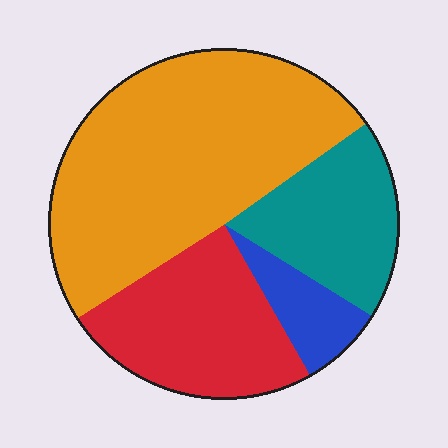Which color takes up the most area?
Orange, at roughly 50%.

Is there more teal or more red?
Red.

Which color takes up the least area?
Blue, at roughly 10%.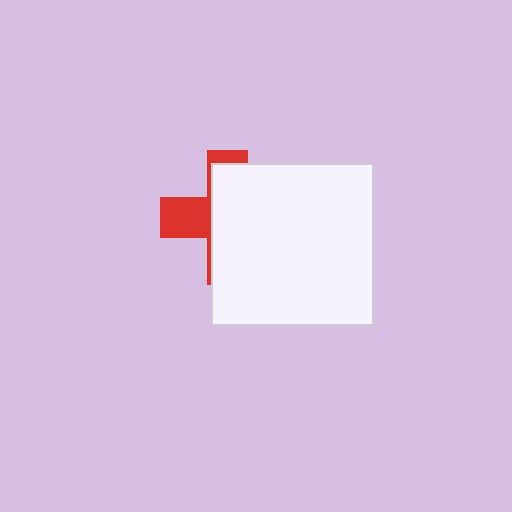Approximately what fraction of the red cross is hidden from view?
Roughly 68% of the red cross is hidden behind the white square.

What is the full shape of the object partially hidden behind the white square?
The partially hidden object is a red cross.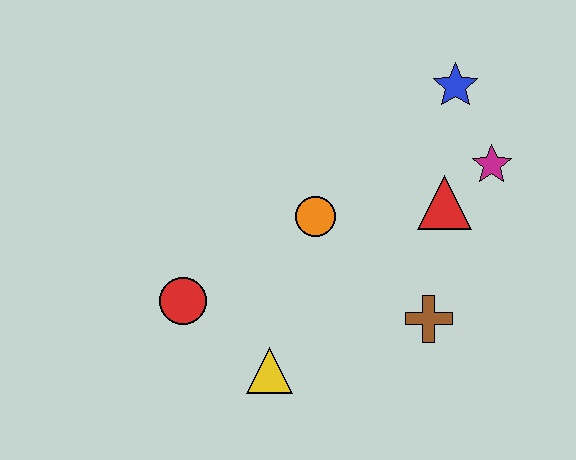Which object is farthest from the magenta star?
The red circle is farthest from the magenta star.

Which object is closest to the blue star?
The magenta star is closest to the blue star.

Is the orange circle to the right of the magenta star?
No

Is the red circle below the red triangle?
Yes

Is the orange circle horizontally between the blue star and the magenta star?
No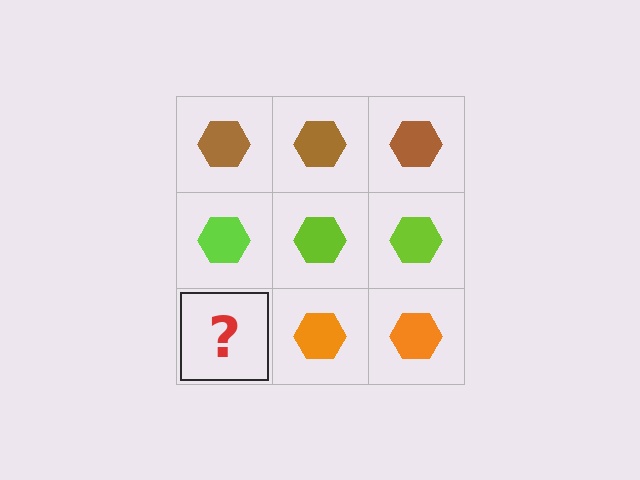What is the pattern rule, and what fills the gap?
The rule is that each row has a consistent color. The gap should be filled with an orange hexagon.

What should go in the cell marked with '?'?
The missing cell should contain an orange hexagon.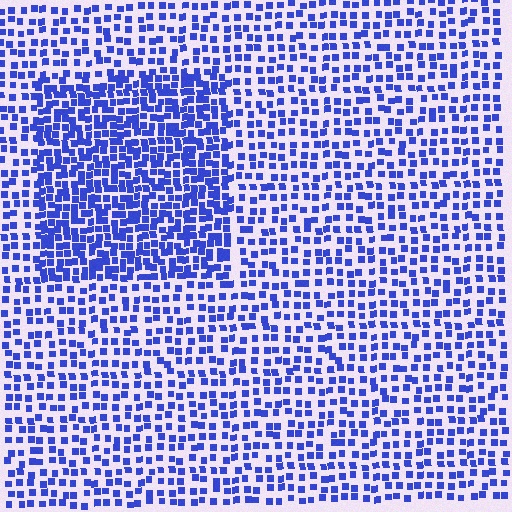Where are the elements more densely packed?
The elements are more densely packed inside the rectangle boundary.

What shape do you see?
I see a rectangle.